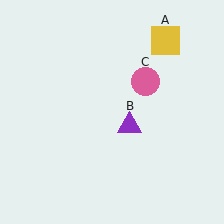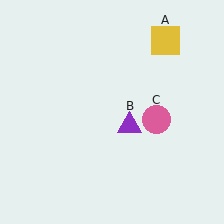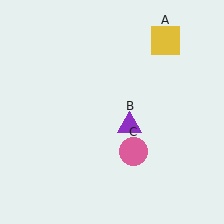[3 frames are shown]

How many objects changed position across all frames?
1 object changed position: pink circle (object C).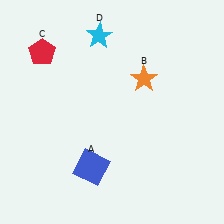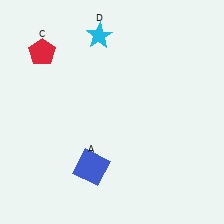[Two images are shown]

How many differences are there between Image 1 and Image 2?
There is 1 difference between the two images.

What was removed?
The orange star (B) was removed in Image 2.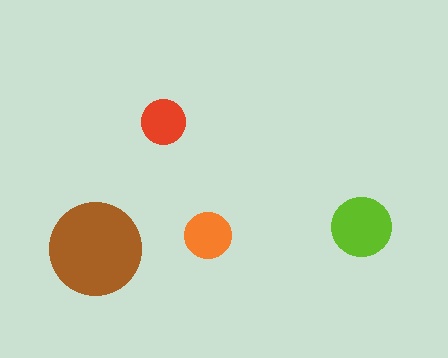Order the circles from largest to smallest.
the brown one, the lime one, the orange one, the red one.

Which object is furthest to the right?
The lime circle is rightmost.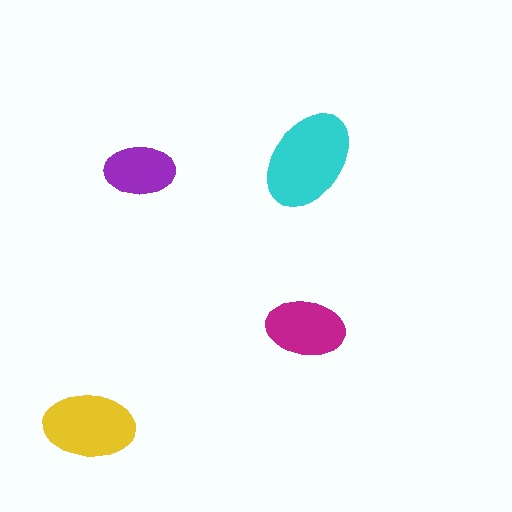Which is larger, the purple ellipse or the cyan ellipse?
The cyan one.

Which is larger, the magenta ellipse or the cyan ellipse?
The cyan one.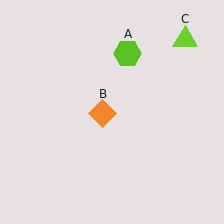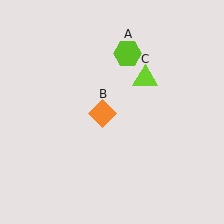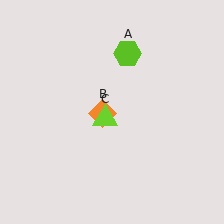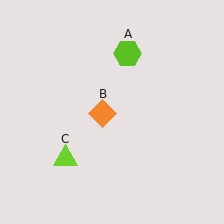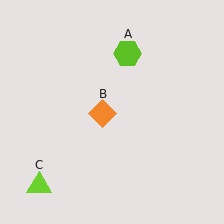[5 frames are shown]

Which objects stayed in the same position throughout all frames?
Lime hexagon (object A) and orange diamond (object B) remained stationary.